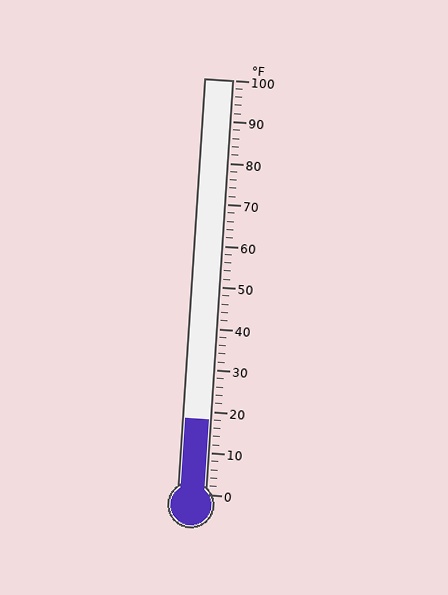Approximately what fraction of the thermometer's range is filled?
The thermometer is filled to approximately 20% of its range.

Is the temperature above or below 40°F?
The temperature is below 40°F.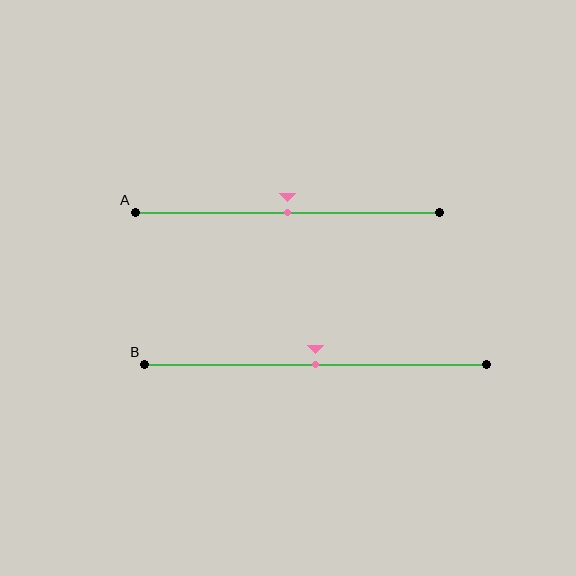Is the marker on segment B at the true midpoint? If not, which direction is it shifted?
Yes, the marker on segment B is at the true midpoint.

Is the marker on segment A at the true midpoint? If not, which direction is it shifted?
Yes, the marker on segment A is at the true midpoint.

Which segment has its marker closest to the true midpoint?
Segment A has its marker closest to the true midpoint.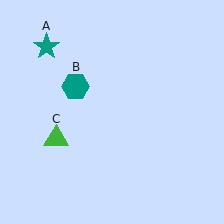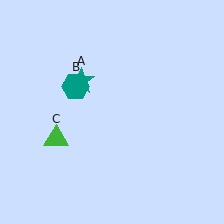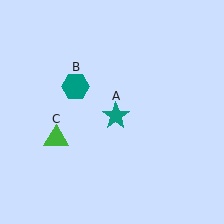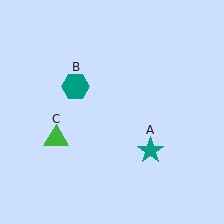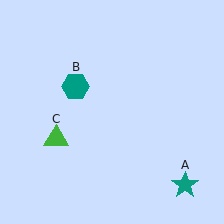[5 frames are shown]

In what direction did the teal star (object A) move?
The teal star (object A) moved down and to the right.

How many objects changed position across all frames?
1 object changed position: teal star (object A).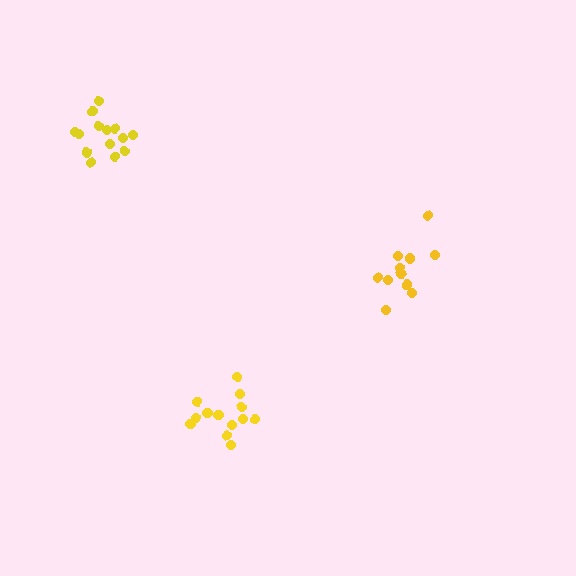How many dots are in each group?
Group 1: 11 dots, Group 2: 14 dots, Group 3: 14 dots (39 total).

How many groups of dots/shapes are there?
There are 3 groups.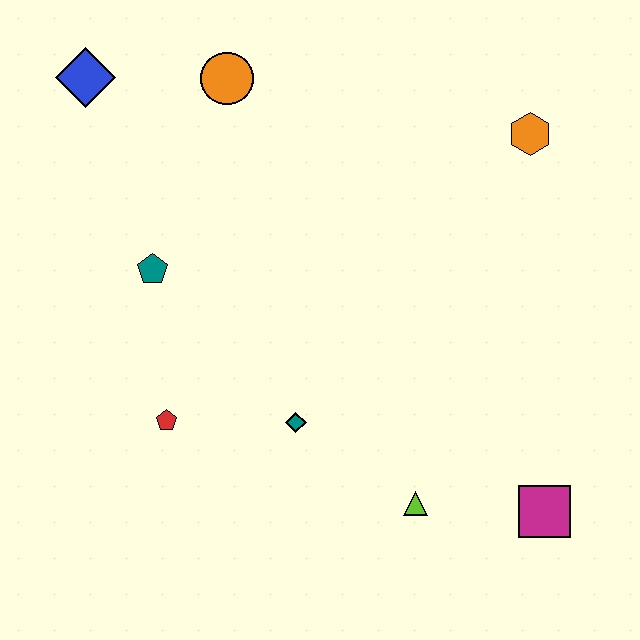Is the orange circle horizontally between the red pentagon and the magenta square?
Yes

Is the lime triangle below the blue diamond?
Yes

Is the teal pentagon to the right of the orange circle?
No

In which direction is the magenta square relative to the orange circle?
The magenta square is below the orange circle.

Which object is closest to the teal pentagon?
The red pentagon is closest to the teal pentagon.